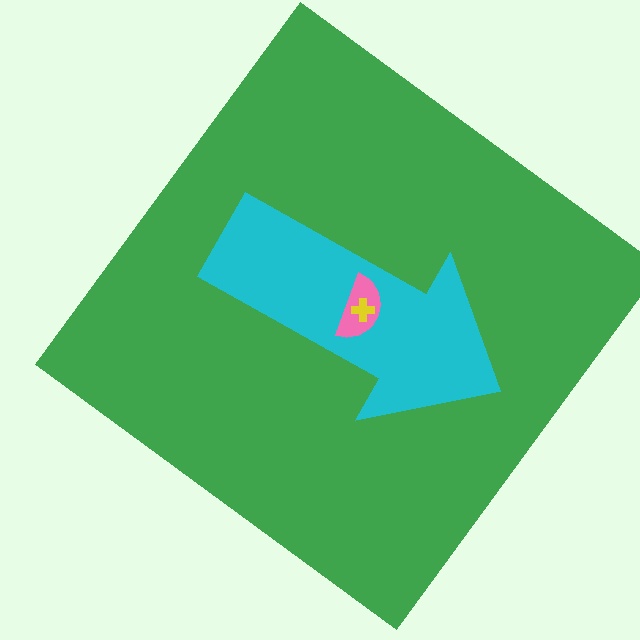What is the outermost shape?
The green diamond.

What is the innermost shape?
The yellow cross.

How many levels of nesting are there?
4.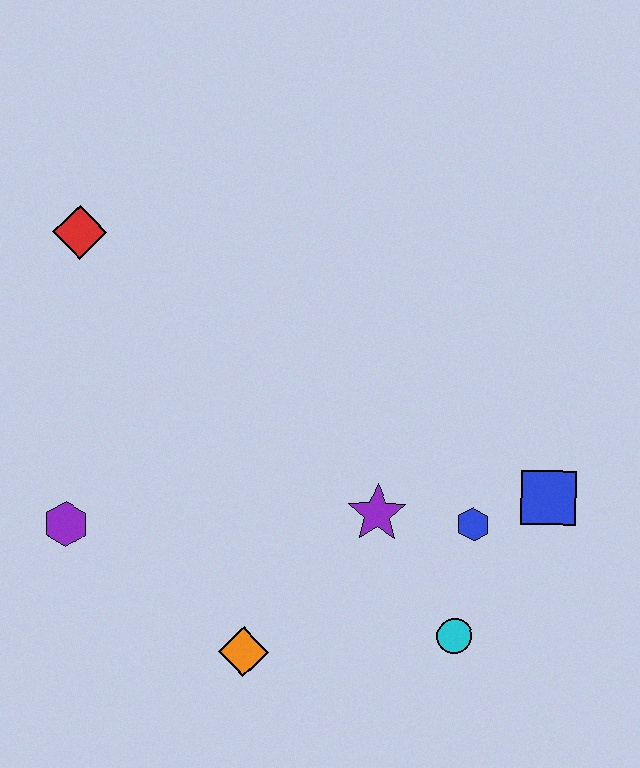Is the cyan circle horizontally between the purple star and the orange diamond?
No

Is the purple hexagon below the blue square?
Yes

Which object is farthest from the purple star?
The red diamond is farthest from the purple star.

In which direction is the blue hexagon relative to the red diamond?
The blue hexagon is to the right of the red diamond.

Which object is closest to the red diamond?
The purple hexagon is closest to the red diamond.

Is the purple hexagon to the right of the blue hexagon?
No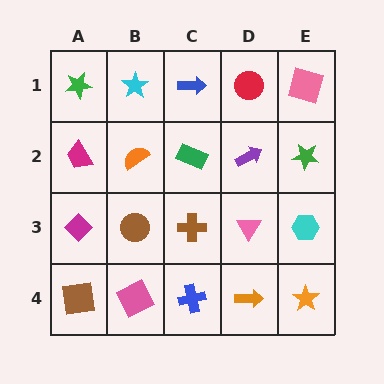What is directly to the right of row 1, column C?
A red circle.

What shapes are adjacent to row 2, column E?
A pink square (row 1, column E), a cyan hexagon (row 3, column E), a purple arrow (row 2, column D).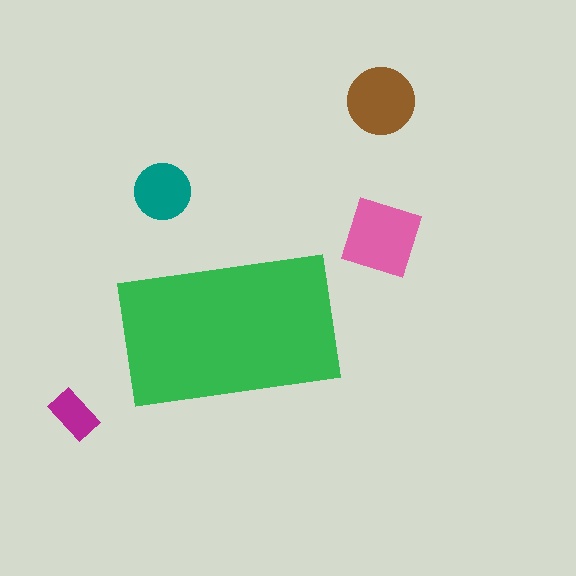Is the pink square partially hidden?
No, the pink square is fully visible.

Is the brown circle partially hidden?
No, the brown circle is fully visible.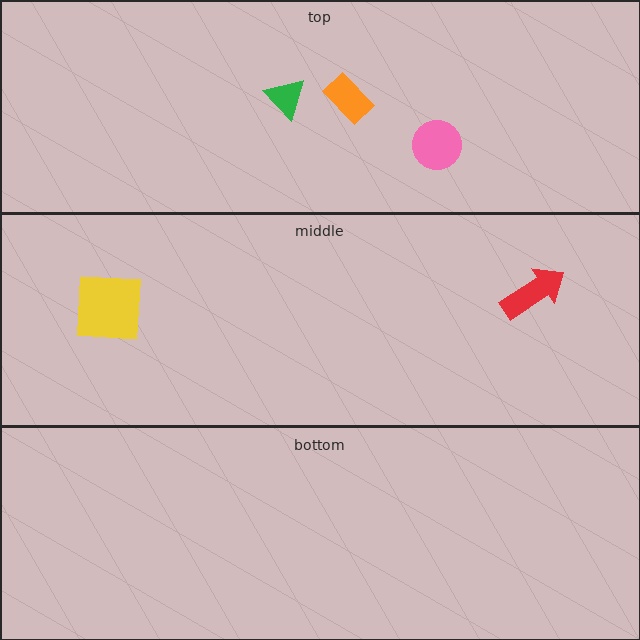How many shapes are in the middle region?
2.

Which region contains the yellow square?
The middle region.